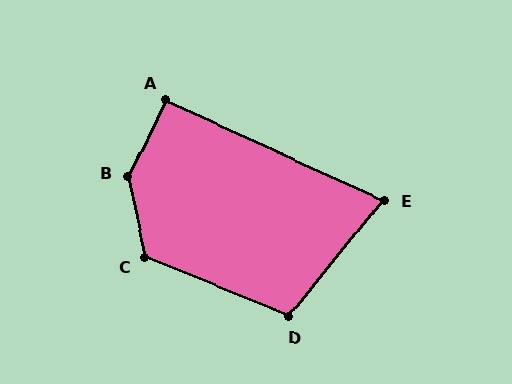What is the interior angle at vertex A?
Approximately 92 degrees (approximately right).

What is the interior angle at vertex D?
Approximately 107 degrees (obtuse).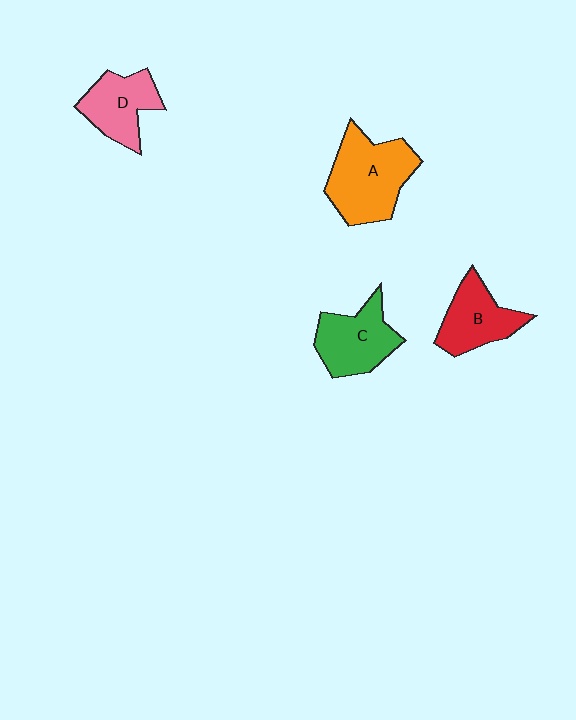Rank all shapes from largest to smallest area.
From largest to smallest: A (orange), C (green), B (red), D (pink).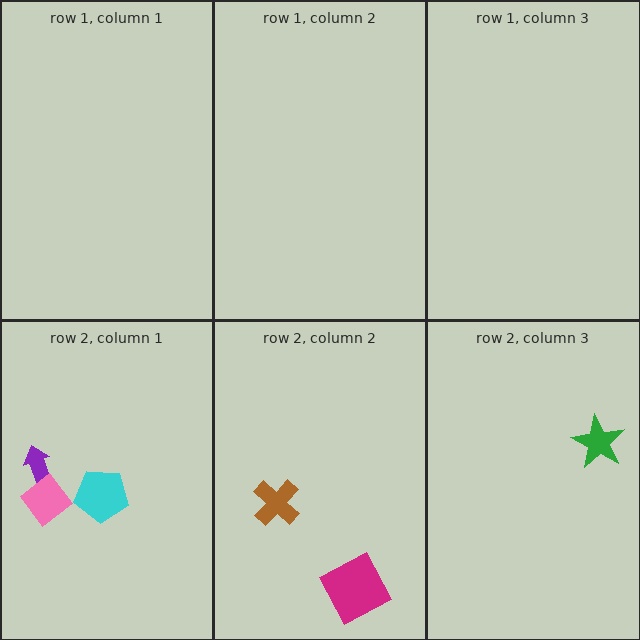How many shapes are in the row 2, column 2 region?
2.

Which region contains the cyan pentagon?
The row 2, column 1 region.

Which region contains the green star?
The row 2, column 3 region.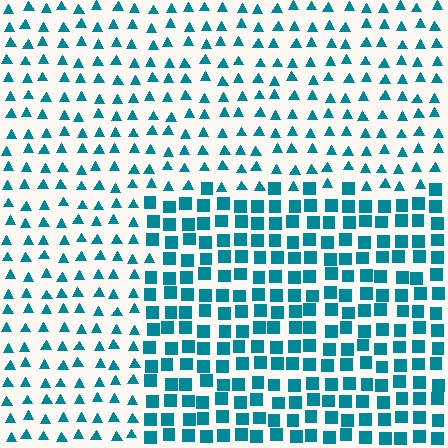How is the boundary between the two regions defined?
The boundary is defined by a change in element shape: squares inside vs. triangles outside. All elements share the same color and spacing.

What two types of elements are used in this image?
The image uses squares inside the rectangle region and triangles outside it.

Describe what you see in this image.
The image is filled with small teal elements arranged in a uniform grid. A rectangle-shaped region contains squares, while the surrounding area contains triangles. The boundary is defined purely by the change in element shape.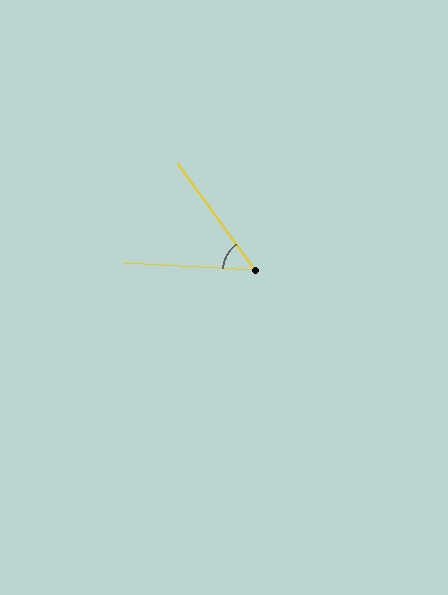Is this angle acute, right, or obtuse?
It is acute.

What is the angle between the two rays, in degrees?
Approximately 51 degrees.